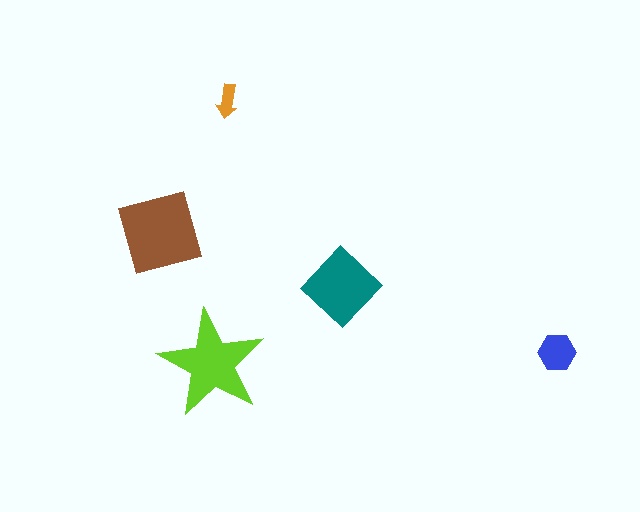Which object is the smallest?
The orange arrow.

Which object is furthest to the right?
The blue hexagon is rightmost.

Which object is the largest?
The brown diamond.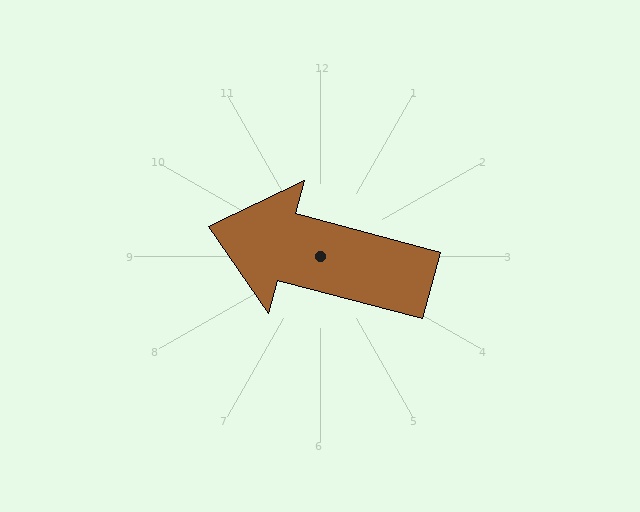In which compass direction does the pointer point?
West.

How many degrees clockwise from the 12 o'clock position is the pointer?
Approximately 285 degrees.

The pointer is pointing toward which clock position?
Roughly 9 o'clock.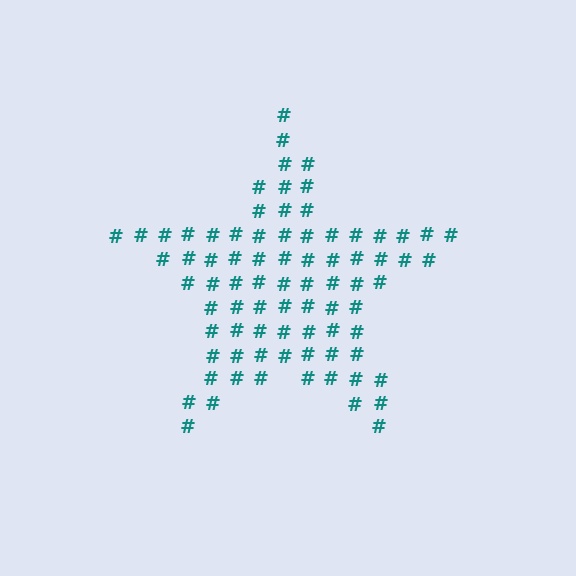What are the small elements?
The small elements are hash symbols.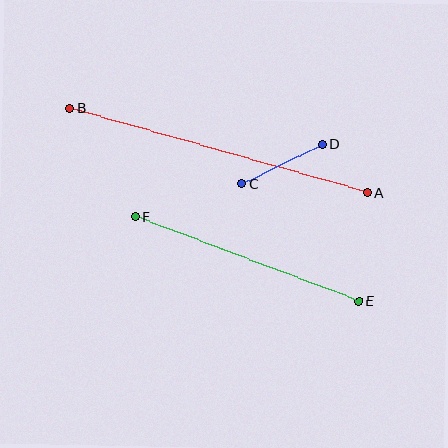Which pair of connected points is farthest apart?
Points A and B are farthest apart.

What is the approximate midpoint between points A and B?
The midpoint is at approximately (218, 150) pixels.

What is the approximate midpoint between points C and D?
The midpoint is at approximately (282, 164) pixels.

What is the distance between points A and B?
The distance is approximately 309 pixels.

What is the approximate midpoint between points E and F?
The midpoint is at approximately (247, 259) pixels.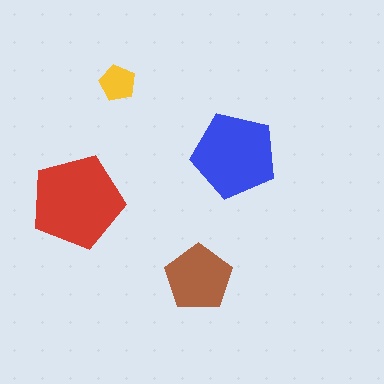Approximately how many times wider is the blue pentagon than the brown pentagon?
About 1.5 times wider.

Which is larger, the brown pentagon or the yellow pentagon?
The brown one.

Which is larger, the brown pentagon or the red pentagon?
The red one.